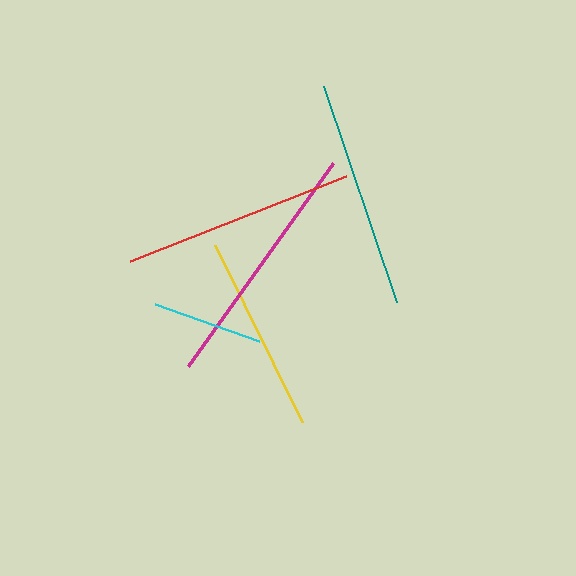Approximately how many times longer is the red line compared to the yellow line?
The red line is approximately 1.2 times the length of the yellow line.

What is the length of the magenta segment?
The magenta segment is approximately 250 pixels long.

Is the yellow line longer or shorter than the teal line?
The teal line is longer than the yellow line.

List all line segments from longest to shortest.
From longest to shortest: magenta, red, teal, yellow, cyan.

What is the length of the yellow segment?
The yellow segment is approximately 197 pixels long.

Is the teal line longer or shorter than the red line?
The red line is longer than the teal line.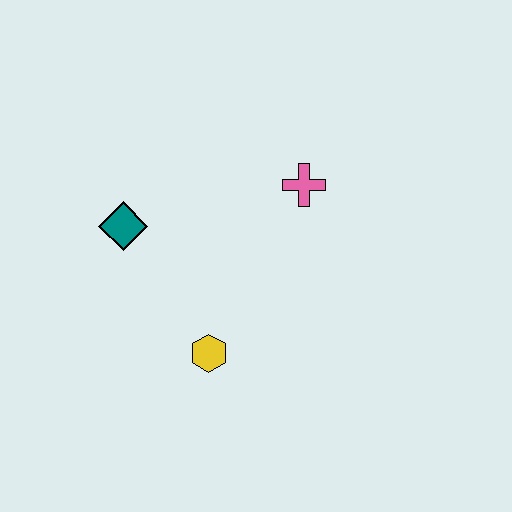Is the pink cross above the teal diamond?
Yes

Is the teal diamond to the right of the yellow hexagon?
No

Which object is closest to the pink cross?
The teal diamond is closest to the pink cross.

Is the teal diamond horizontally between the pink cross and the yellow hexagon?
No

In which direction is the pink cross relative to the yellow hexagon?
The pink cross is above the yellow hexagon.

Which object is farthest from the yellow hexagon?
The pink cross is farthest from the yellow hexagon.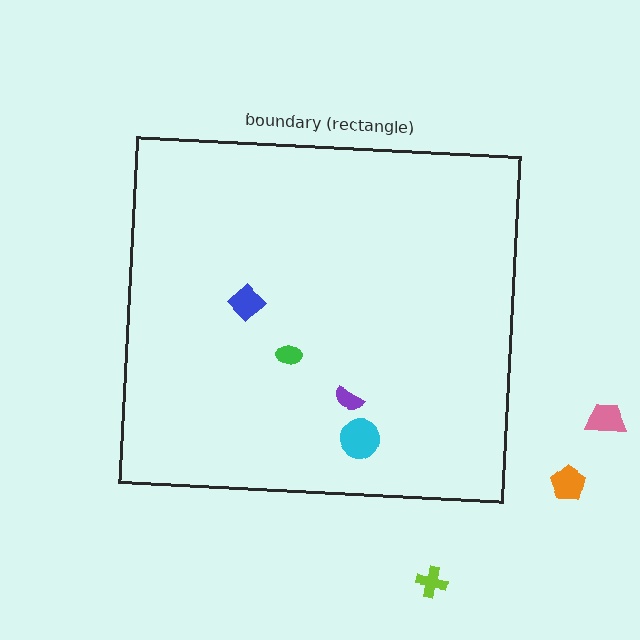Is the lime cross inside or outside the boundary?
Outside.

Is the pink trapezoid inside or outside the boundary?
Outside.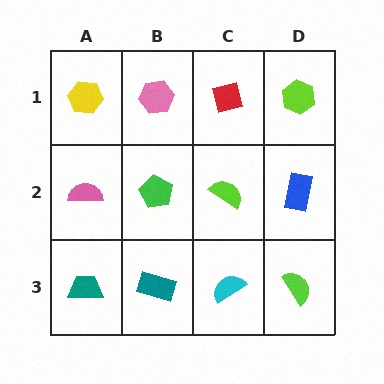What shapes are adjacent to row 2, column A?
A yellow hexagon (row 1, column A), a teal trapezoid (row 3, column A), a green pentagon (row 2, column B).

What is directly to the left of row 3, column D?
A cyan semicircle.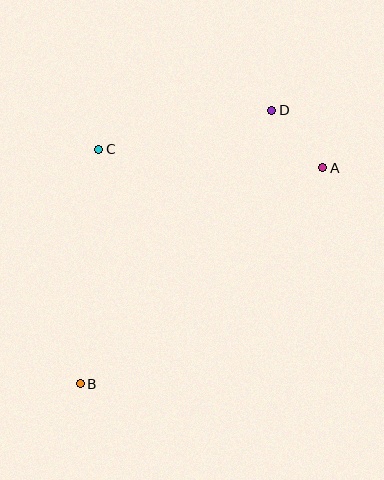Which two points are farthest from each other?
Points B and D are farthest from each other.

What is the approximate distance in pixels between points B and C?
The distance between B and C is approximately 235 pixels.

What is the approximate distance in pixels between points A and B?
The distance between A and B is approximately 325 pixels.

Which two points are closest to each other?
Points A and D are closest to each other.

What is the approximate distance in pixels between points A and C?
The distance between A and C is approximately 225 pixels.